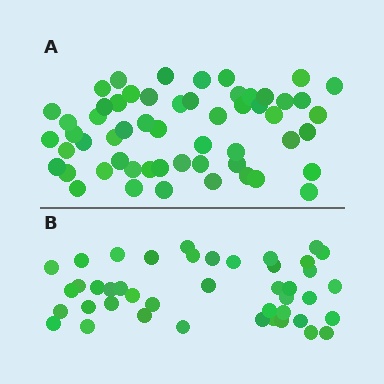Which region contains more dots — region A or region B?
Region A (the top region) has more dots.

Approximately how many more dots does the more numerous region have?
Region A has approximately 15 more dots than region B.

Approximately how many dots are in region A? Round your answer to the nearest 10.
About 60 dots. (The exact count is 56, which rounds to 60.)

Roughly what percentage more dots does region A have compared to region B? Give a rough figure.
About 30% more.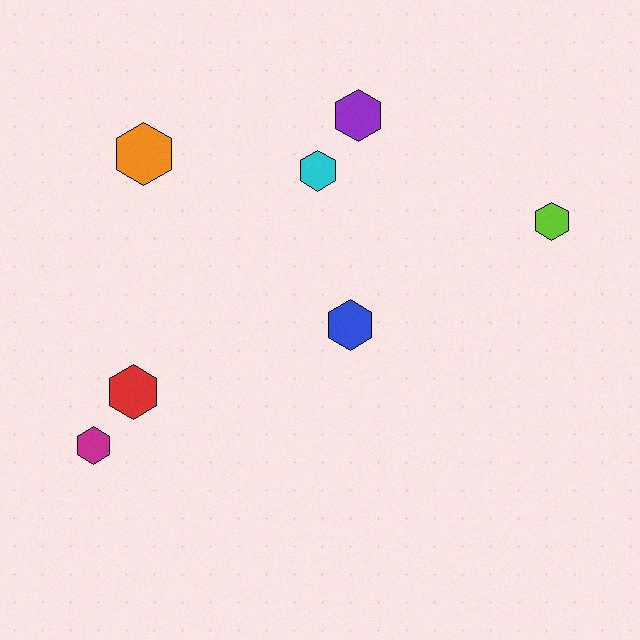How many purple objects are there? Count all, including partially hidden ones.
There is 1 purple object.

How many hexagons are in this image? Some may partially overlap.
There are 7 hexagons.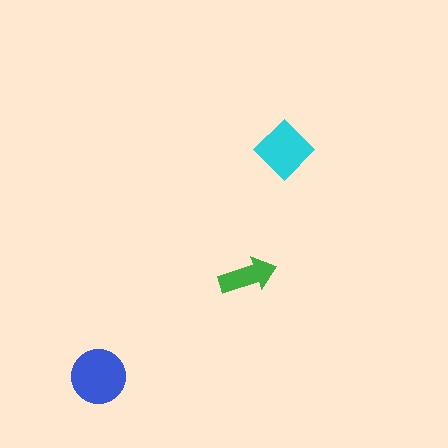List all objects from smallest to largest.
The green arrow, the cyan diamond, the blue circle.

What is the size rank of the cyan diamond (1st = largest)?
2nd.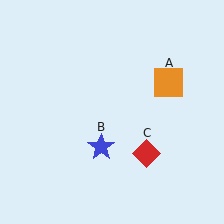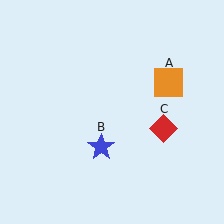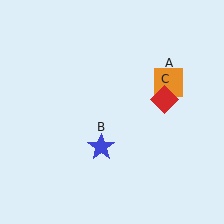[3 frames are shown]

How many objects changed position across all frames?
1 object changed position: red diamond (object C).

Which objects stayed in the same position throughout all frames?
Orange square (object A) and blue star (object B) remained stationary.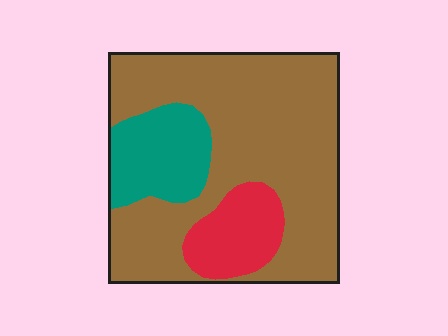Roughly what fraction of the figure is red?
Red takes up about one eighth (1/8) of the figure.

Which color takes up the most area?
Brown, at roughly 70%.